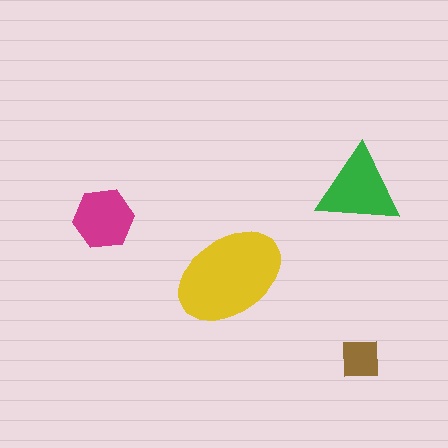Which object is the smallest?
The brown square.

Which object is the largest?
The yellow ellipse.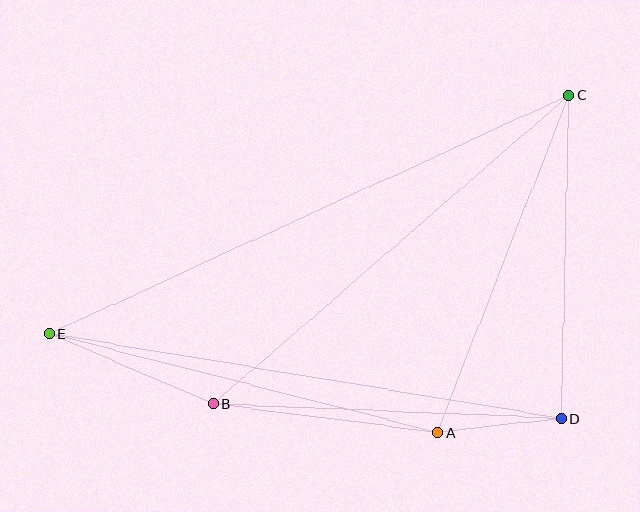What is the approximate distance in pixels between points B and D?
The distance between B and D is approximately 348 pixels.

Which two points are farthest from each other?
Points C and E are farthest from each other.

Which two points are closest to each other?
Points A and D are closest to each other.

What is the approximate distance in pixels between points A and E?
The distance between A and E is approximately 400 pixels.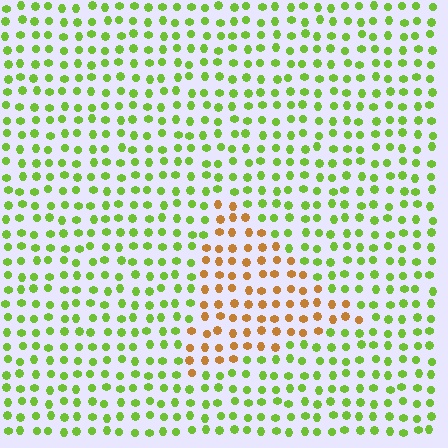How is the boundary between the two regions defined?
The boundary is defined purely by a slight shift in hue (about 63 degrees). Spacing, size, and orientation are identical on both sides.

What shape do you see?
I see a triangle.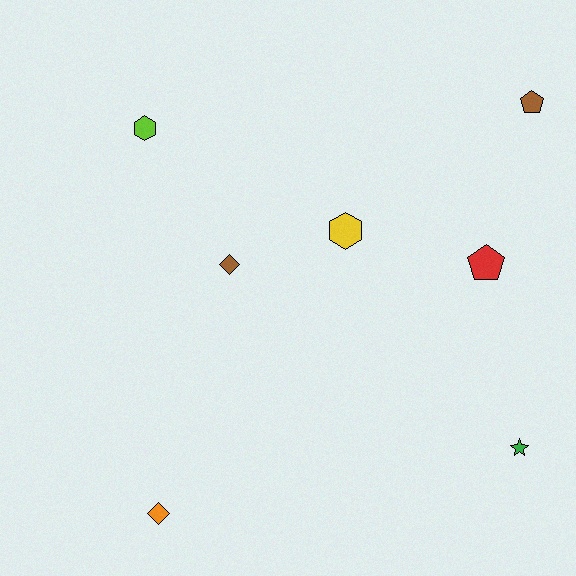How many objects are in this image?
There are 7 objects.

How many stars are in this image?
There is 1 star.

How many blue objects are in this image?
There are no blue objects.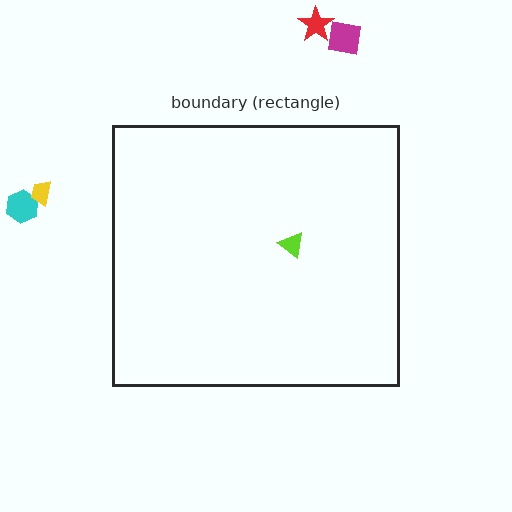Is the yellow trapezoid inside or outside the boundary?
Outside.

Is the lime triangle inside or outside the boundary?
Inside.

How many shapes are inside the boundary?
1 inside, 4 outside.